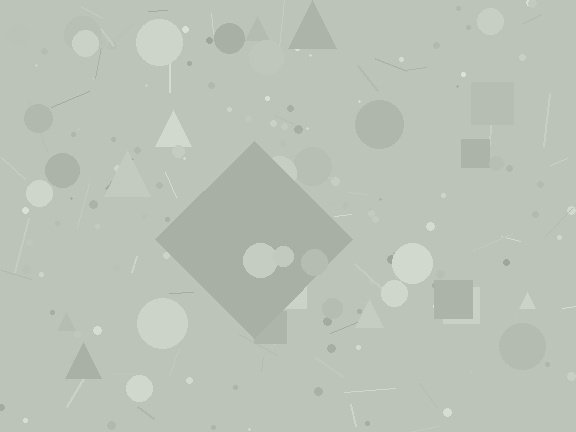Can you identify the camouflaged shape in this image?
The camouflaged shape is a diamond.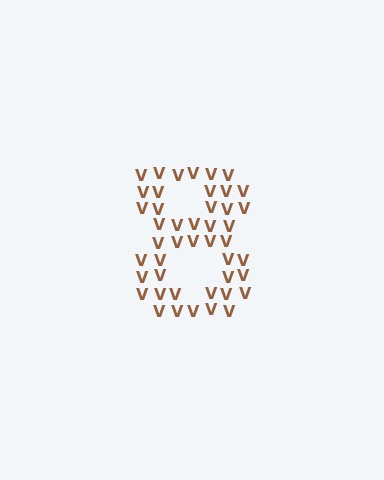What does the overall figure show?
The overall figure shows the digit 8.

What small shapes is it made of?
It is made of small letter V's.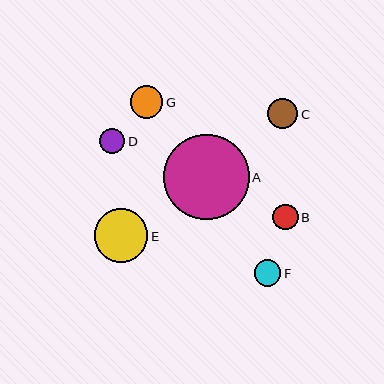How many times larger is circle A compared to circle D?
Circle A is approximately 3.4 times the size of circle D.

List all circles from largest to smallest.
From largest to smallest: A, E, G, C, F, B, D.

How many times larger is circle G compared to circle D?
Circle G is approximately 1.3 times the size of circle D.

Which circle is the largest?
Circle A is the largest with a size of approximately 85 pixels.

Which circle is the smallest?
Circle D is the smallest with a size of approximately 25 pixels.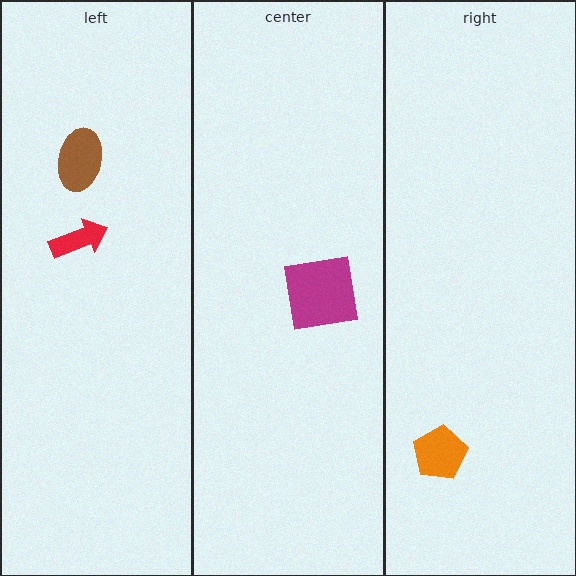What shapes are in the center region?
The magenta square.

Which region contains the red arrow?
The left region.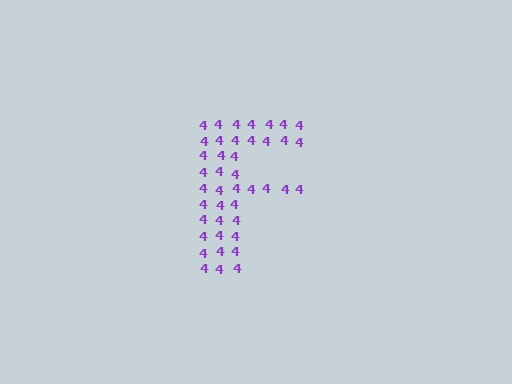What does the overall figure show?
The overall figure shows the letter F.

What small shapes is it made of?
It is made of small digit 4's.